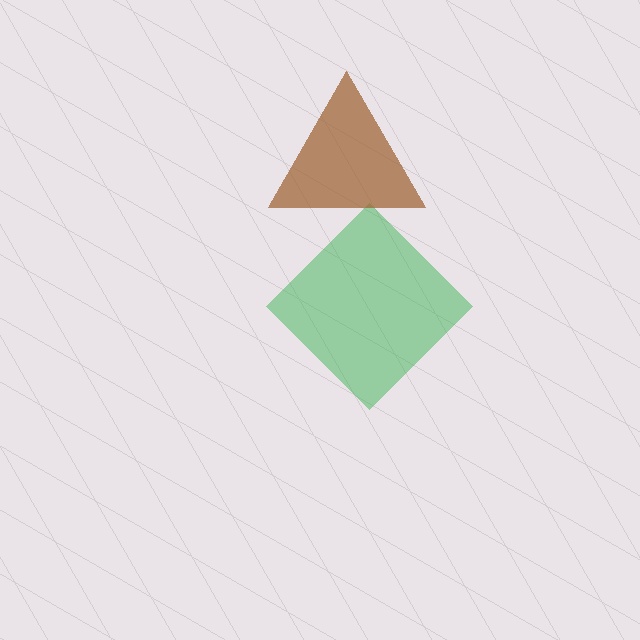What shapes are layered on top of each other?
The layered shapes are: a green diamond, a brown triangle.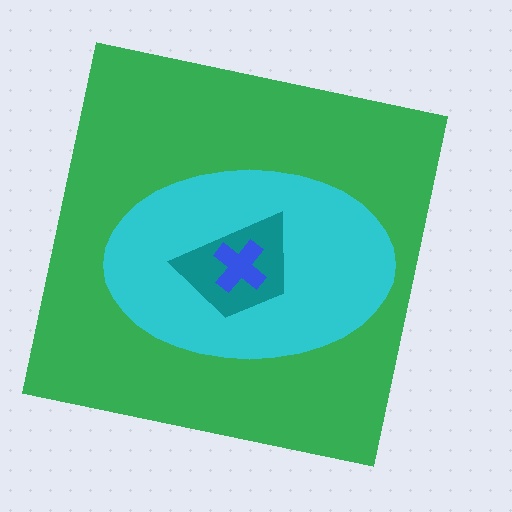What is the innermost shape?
The blue cross.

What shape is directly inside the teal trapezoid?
The blue cross.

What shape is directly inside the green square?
The cyan ellipse.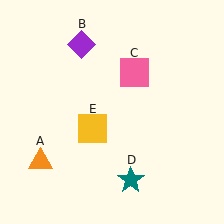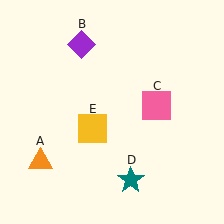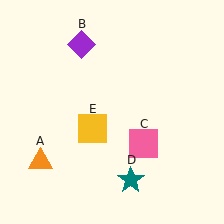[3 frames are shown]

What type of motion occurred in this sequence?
The pink square (object C) rotated clockwise around the center of the scene.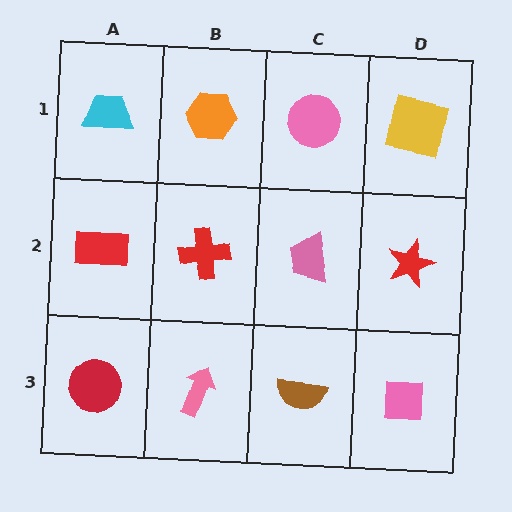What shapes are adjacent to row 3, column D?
A red star (row 2, column D), a brown semicircle (row 3, column C).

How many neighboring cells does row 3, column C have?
3.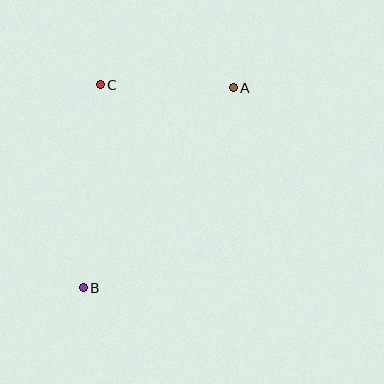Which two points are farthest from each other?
Points A and B are farthest from each other.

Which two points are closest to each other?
Points A and C are closest to each other.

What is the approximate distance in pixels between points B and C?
The distance between B and C is approximately 204 pixels.